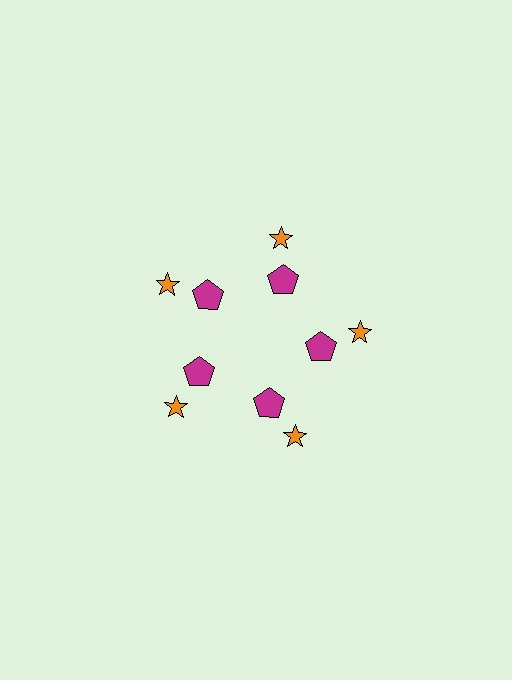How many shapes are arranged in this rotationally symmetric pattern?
There are 10 shapes, arranged in 5 groups of 2.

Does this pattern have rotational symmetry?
Yes, this pattern has 5-fold rotational symmetry. It looks the same after rotating 72 degrees around the center.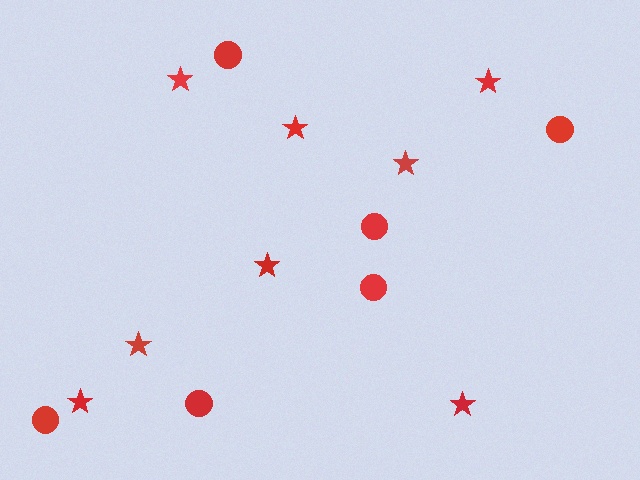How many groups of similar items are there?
There are 2 groups: one group of stars (8) and one group of circles (6).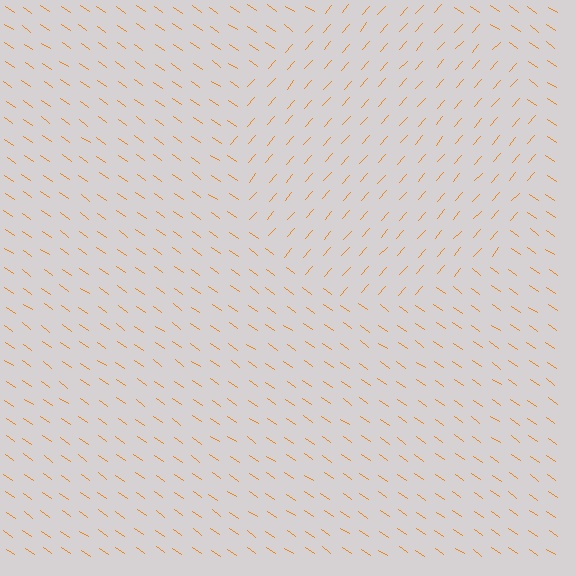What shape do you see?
I see a circle.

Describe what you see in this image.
The image is filled with small orange line segments. A circle region in the image has lines oriented differently from the surrounding lines, creating a visible texture boundary.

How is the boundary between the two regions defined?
The boundary is defined purely by a change in line orientation (approximately 84 degrees difference). All lines are the same color and thickness.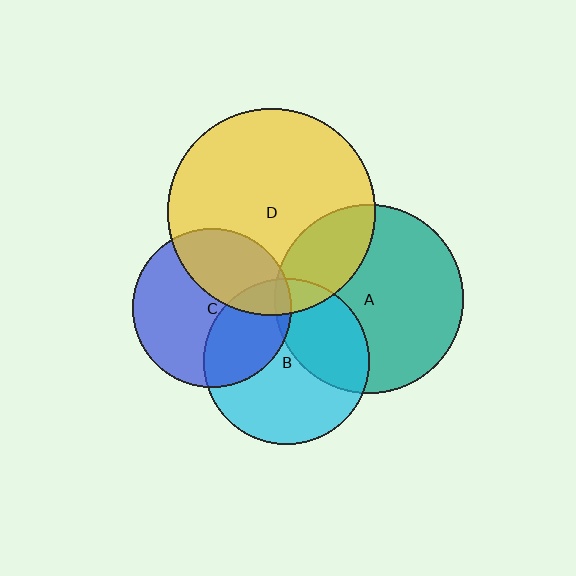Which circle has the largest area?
Circle D (yellow).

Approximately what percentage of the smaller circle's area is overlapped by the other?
Approximately 35%.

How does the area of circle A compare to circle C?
Approximately 1.4 times.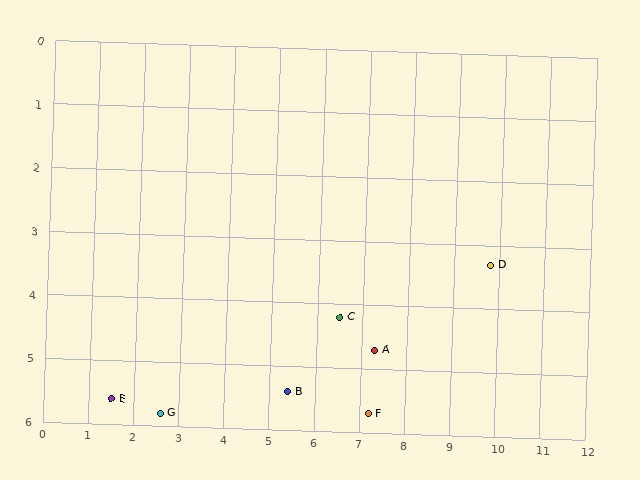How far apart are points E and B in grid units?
Points E and B are about 3.9 grid units apart.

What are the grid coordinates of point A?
Point A is at approximately (7.3, 4.7).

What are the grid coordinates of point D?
Point D is at approximately (9.8, 3.3).